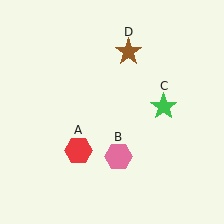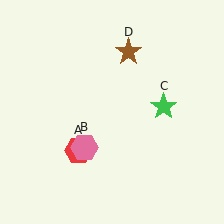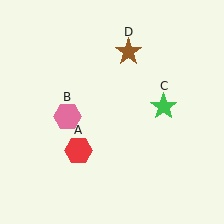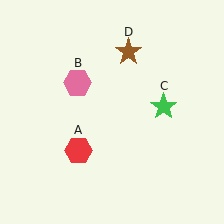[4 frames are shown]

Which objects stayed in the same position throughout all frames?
Red hexagon (object A) and green star (object C) and brown star (object D) remained stationary.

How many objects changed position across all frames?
1 object changed position: pink hexagon (object B).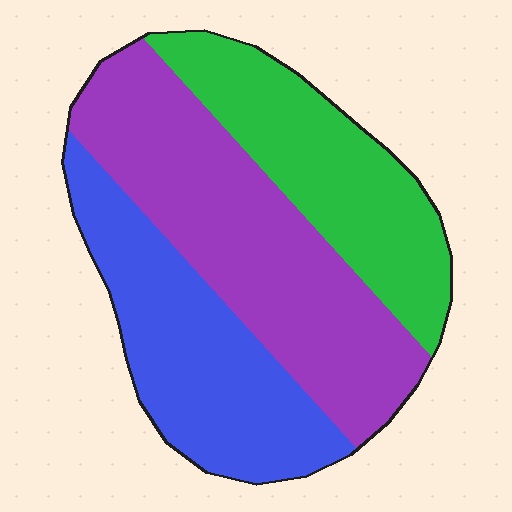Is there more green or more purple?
Purple.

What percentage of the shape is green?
Green takes up about one quarter (1/4) of the shape.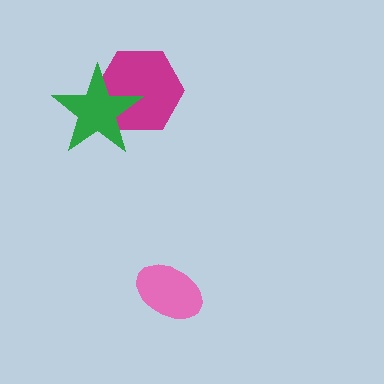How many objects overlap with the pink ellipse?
0 objects overlap with the pink ellipse.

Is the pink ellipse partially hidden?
No, no other shape covers it.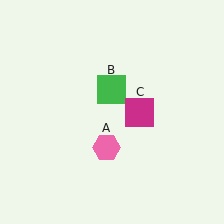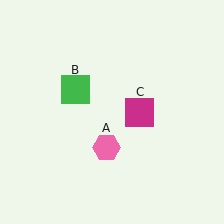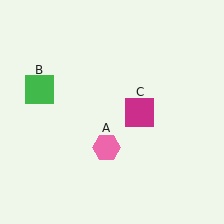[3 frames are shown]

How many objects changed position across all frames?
1 object changed position: green square (object B).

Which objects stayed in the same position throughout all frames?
Pink hexagon (object A) and magenta square (object C) remained stationary.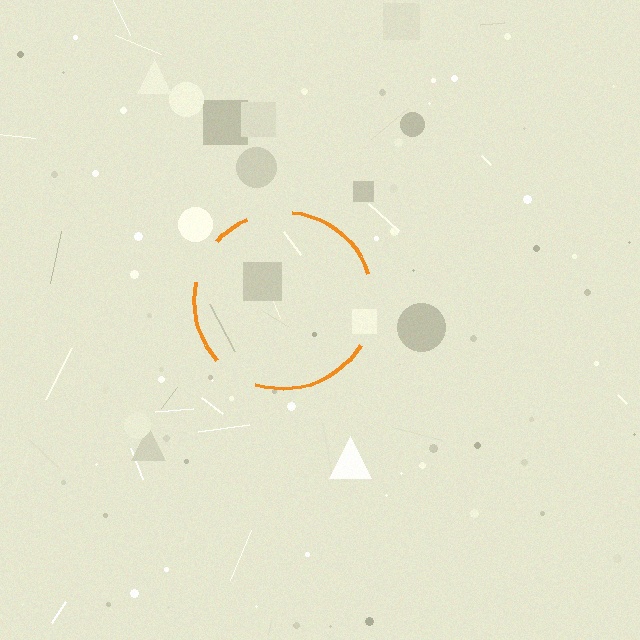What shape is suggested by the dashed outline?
The dashed outline suggests a circle.